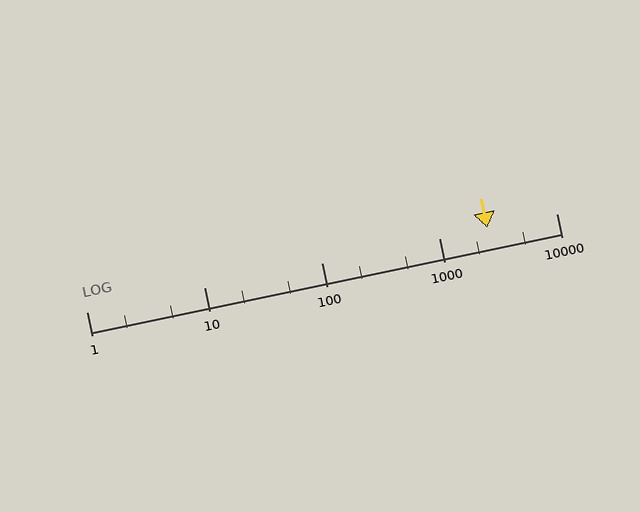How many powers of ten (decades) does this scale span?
The scale spans 4 decades, from 1 to 10000.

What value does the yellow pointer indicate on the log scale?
The pointer indicates approximately 2600.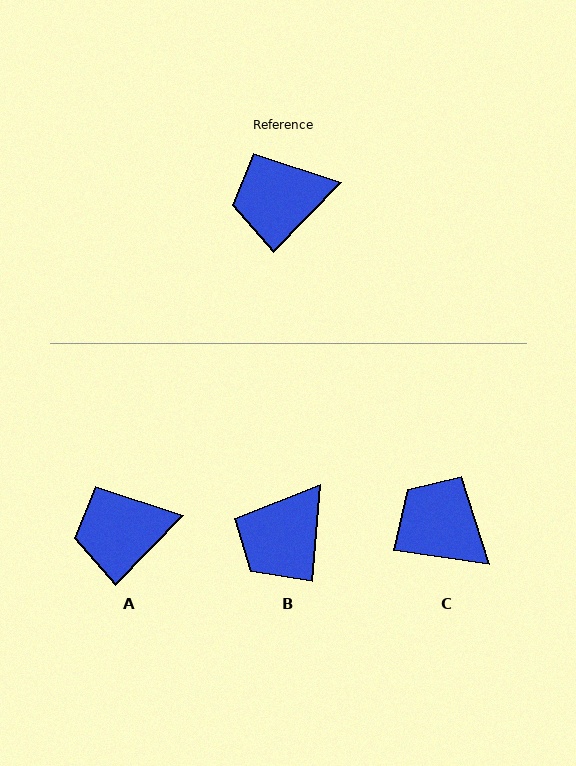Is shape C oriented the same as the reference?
No, it is off by about 54 degrees.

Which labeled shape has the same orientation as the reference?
A.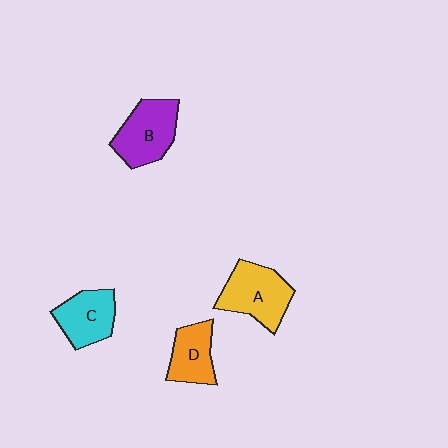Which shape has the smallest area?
Shape D (orange).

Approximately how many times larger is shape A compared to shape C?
Approximately 1.2 times.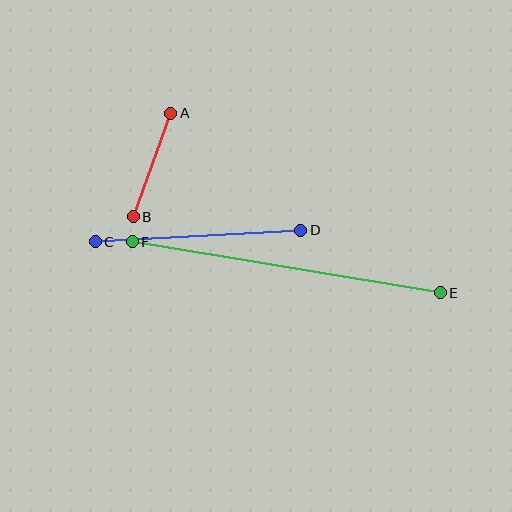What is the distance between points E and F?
The distance is approximately 312 pixels.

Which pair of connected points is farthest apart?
Points E and F are farthest apart.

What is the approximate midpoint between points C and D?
The midpoint is at approximately (198, 236) pixels.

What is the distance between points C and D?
The distance is approximately 206 pixels.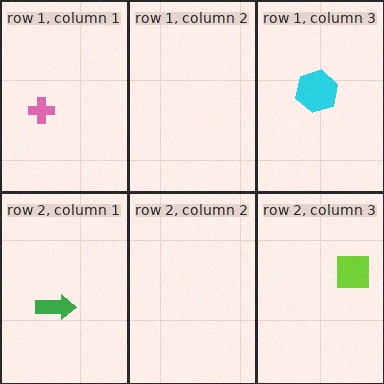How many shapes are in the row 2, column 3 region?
1.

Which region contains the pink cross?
The row 1, column 1 region.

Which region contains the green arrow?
The row 2, column 1 region.